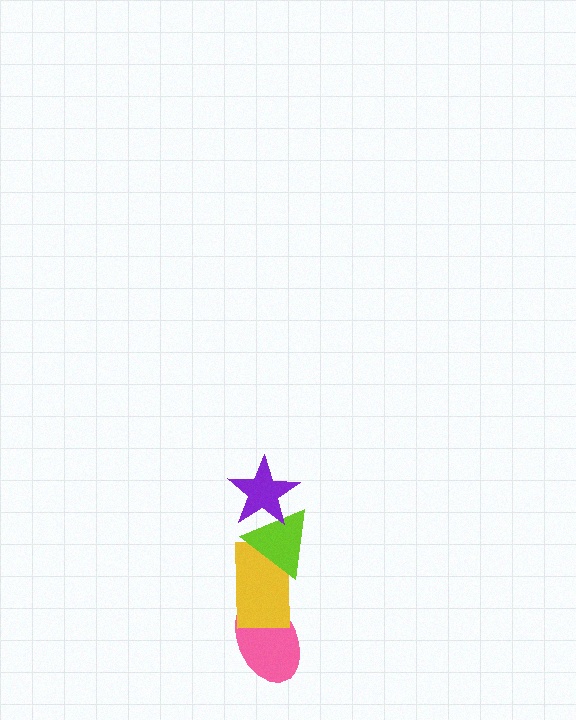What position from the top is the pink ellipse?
The pink ellipse is 4th from the top.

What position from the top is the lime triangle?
The lime triangle is 2nd from the top.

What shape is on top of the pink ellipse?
The yellow rectangle is on top of the pink ellipse.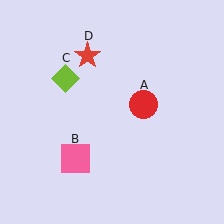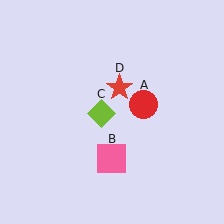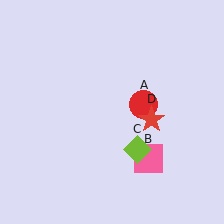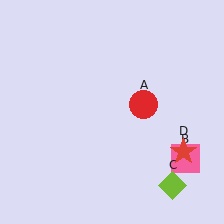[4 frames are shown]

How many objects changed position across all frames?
3 objects changed position: pink square (object B), lime diamond (object C), red star (object D).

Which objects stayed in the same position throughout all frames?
Red circle (object A) remained stationary.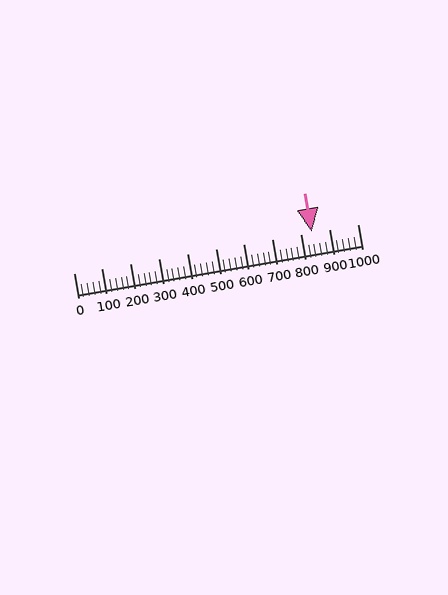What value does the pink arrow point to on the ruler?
The pink arrow points to approximately 839.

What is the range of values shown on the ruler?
The ruler shows values from 0 to 1000.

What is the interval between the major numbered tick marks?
The major tick marks are spaced 100 units apart.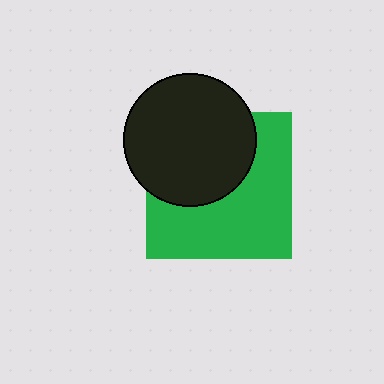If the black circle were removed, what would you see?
You would see the complete green square.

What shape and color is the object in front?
The object in front is a black circle.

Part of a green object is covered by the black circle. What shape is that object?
It is a square.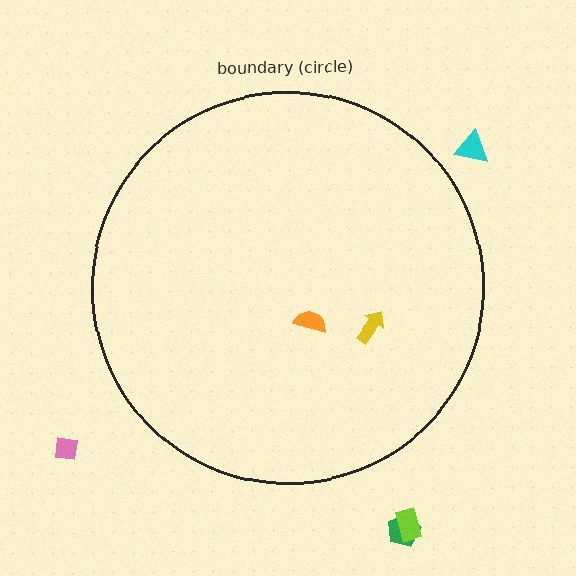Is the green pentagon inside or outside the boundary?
Outside.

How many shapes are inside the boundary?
2 inside, 4 outside.